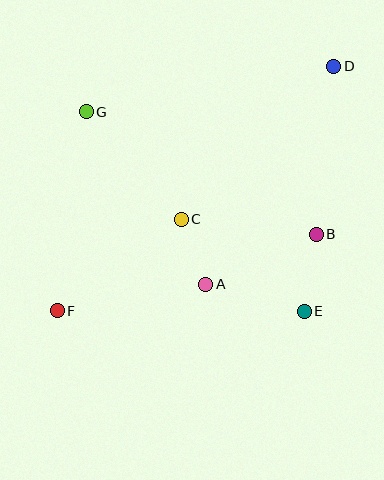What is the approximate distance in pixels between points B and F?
The distance between B and F is approximately 270 pixels.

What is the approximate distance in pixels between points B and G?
The distance between B and G is approximately 261 pixels.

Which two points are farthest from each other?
Points D and F are farthest from each other.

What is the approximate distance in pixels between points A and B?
The distance between A and B is approximately 122 pixels.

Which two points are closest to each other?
Points A and C are closest to each other.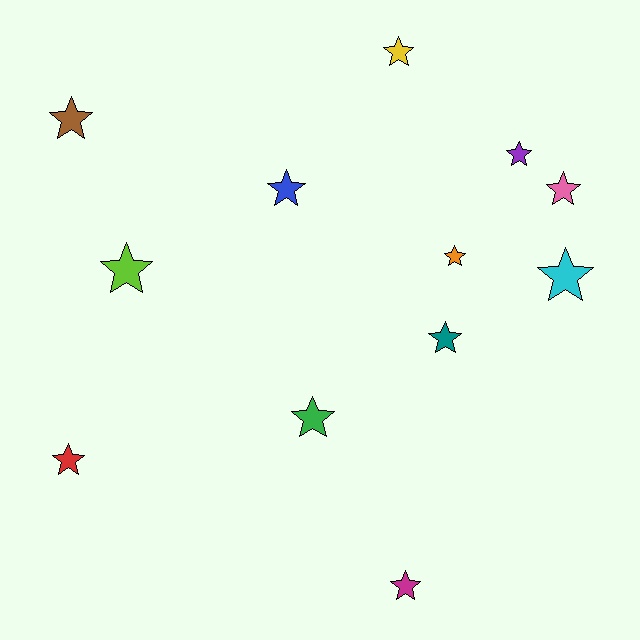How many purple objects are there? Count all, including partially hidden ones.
There is 1 purple object.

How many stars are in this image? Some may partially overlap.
There are 12 stars.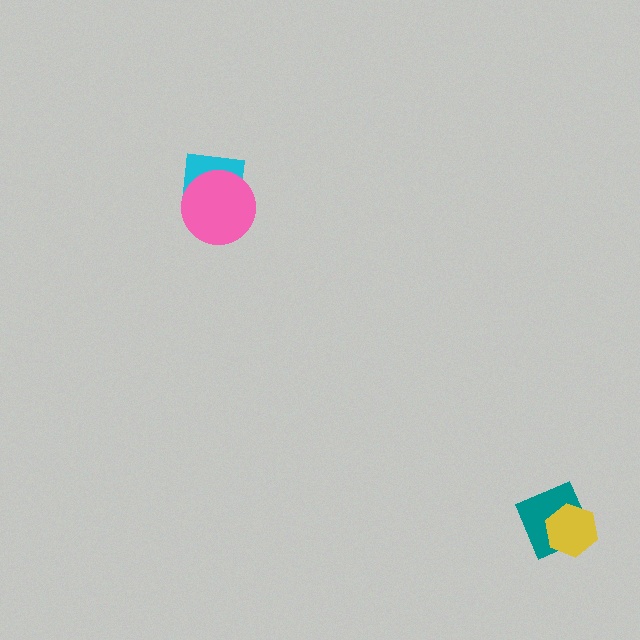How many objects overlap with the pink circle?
1 object overlaps with the pink circle.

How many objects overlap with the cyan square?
1 object overlaps with the cyan square.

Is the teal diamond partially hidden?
Yes, it is partially covered by another shape.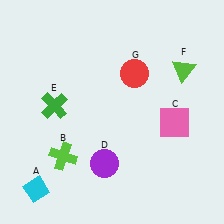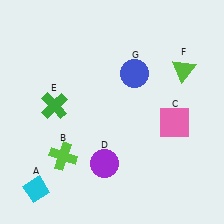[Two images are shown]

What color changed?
The circle (G) changed from red in Image 1 to blue in Image 2.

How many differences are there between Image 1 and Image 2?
There is 1 difference between the two images.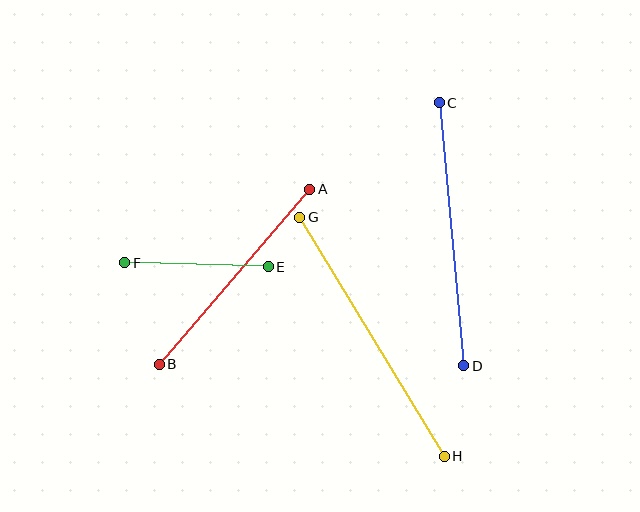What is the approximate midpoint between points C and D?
The midpoint is at approximately (452, 234) pixels.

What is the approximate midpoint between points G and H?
The midpoint is at approximately (372, 337) pixels.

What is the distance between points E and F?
The distance is approximately 144 pixels.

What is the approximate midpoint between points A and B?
The midpoint is at approximately (235, 277) pixels.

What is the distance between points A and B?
The distance is approximately 231 pixels.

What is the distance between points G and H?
The distance is approximately 279 pixels.